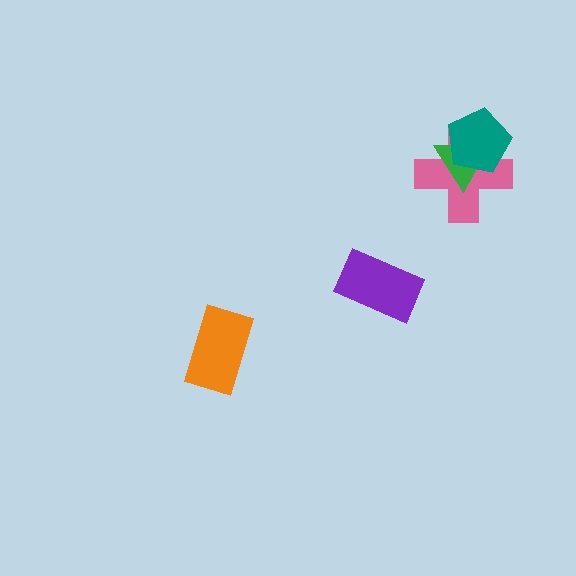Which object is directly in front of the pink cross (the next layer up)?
The green triangle is directly in front of the pink cross.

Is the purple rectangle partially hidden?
No, no other shape covers it.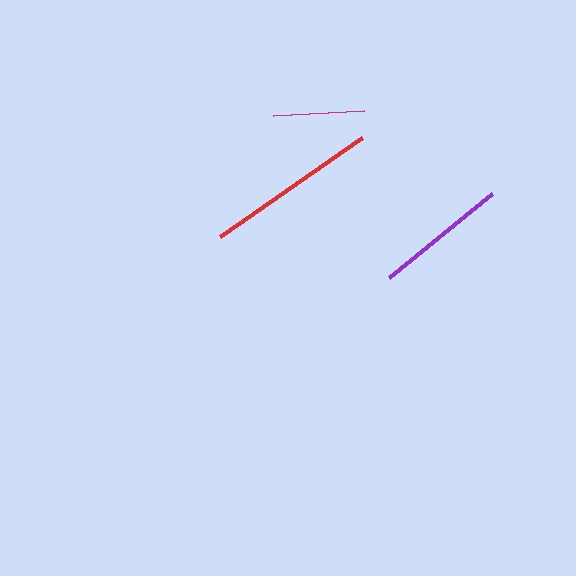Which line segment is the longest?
The red line is the longest at approximately 173 pixels.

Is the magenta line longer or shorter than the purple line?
The purple line is longer than the magenta line.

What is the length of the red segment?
The red segment is approximately 173 pixels long.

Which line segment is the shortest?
The magenta line is the shortest at approximately 91 pixels.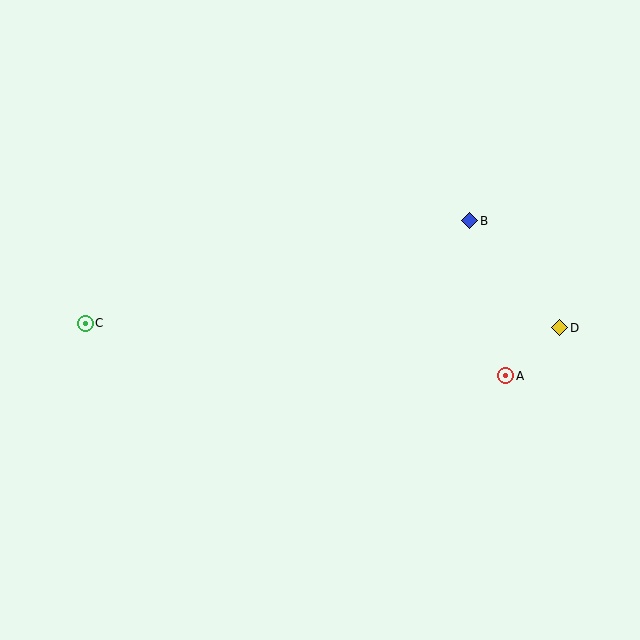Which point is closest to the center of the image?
Point B at (470, 221) is closest to the center.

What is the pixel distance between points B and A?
The distance between B and A is 159 pixels.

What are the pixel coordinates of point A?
Point A is at (506, 376).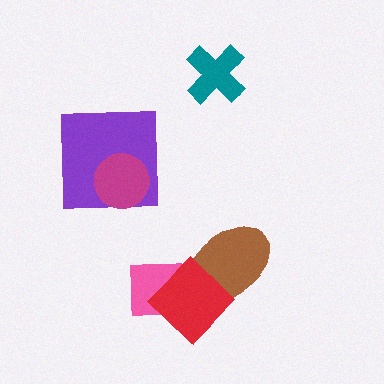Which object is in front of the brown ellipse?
The red diamond is in front of the brown ellipse.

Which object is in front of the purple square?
The magenta circle is in front of the purple square.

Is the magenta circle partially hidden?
No, no other shape covers it.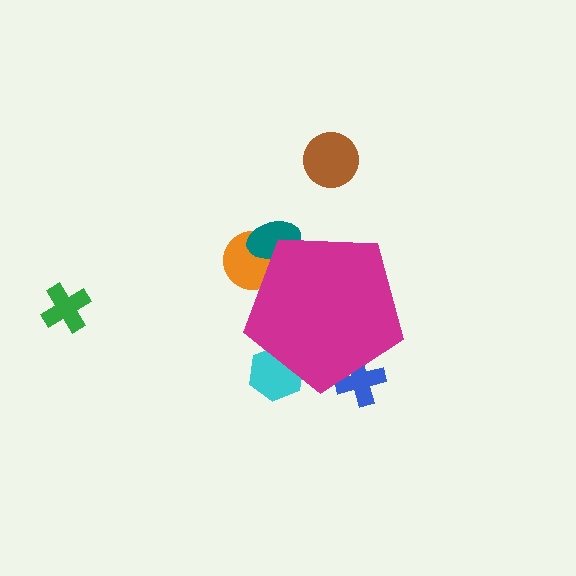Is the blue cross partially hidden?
Yes, the blue cross is partially hidden behind the magenta pentagon.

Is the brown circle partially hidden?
No, the brown circle is fully visible.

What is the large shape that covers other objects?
A magenta pentagon.